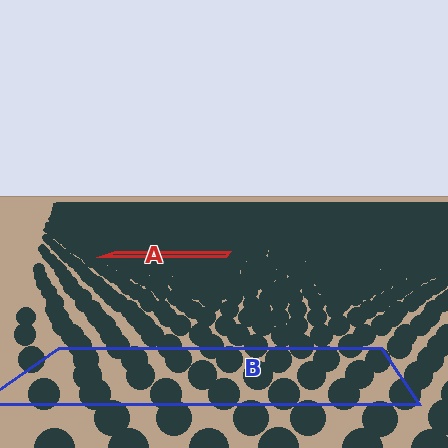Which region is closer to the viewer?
Region B is closer. The texture elements there are larger and more spread out.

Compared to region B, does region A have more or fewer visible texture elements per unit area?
Region A has more texture elements per unit area — they are packed more densely because it is farther away.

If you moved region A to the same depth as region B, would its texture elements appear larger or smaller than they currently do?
They would appear larger. At a closer depth, the same texture elements are projected at a bigger on-screen size.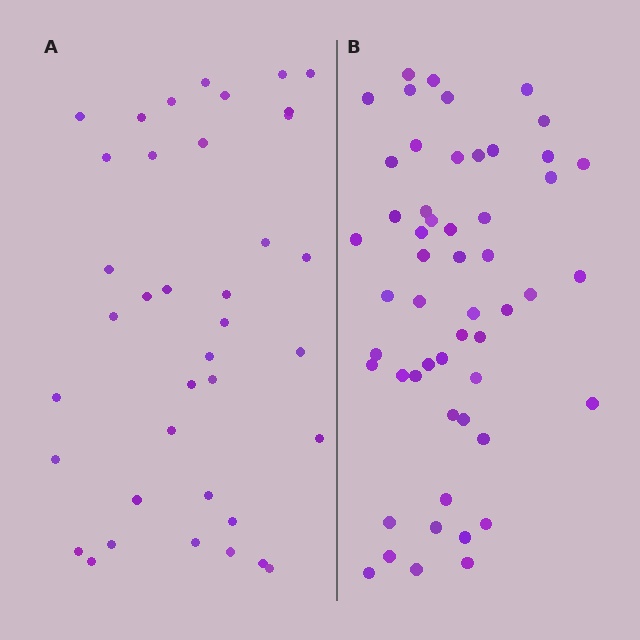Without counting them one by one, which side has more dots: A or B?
Region B (the right region) has more dots.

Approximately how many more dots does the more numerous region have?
Region B has approximately 15 more dots than region A.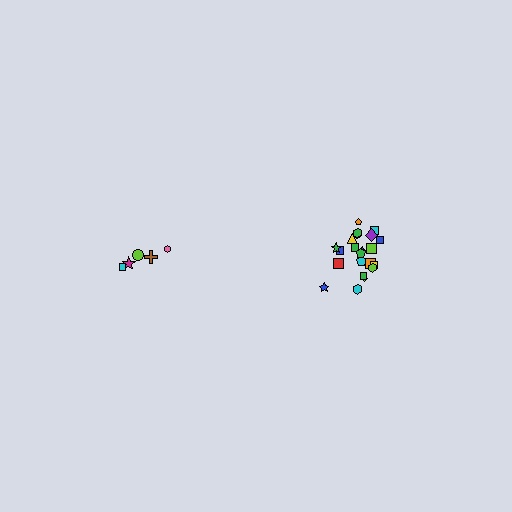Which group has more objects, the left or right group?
The right group.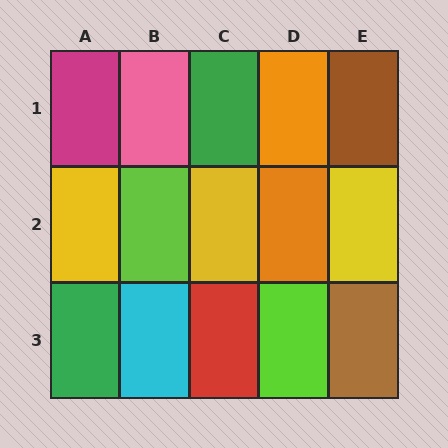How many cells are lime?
2 cells are lime.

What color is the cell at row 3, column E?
Brown.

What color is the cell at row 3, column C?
Red.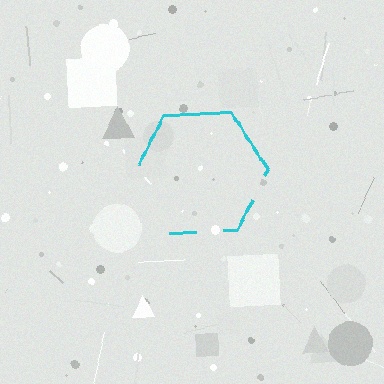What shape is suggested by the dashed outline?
The dashed outline suggests a hexagon.